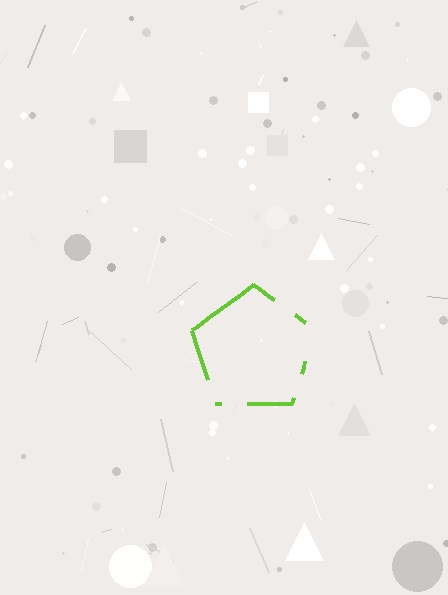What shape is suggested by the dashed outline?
The dashed outline suggests a pentagon.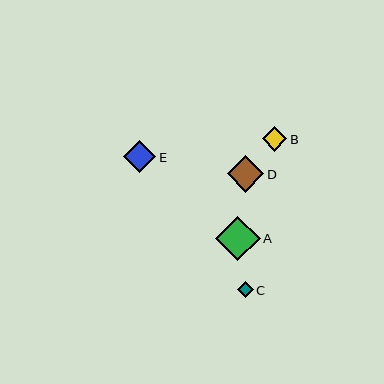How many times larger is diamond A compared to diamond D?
Diamond A is approximately 1.2 times the size of diamond D.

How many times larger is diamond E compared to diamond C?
Diamond E is approximately 2.0 times the size of diamond C.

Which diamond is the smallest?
Diamond C is the smallest with a size of approximately 16 pixels.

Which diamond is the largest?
Diamond A is the largest with a size of approximately 44 pixels.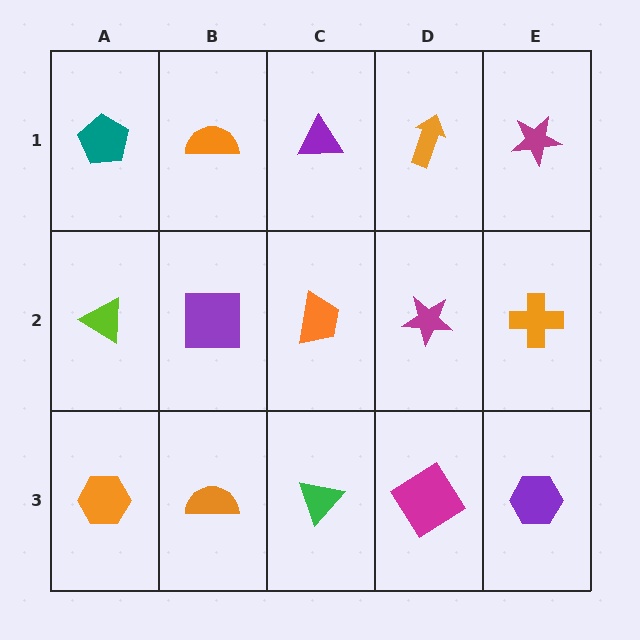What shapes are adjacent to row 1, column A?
A lime triangle (row 2, column A), an orange semicircle (row 1, column B).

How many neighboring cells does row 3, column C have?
3.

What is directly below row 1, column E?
An orange cross.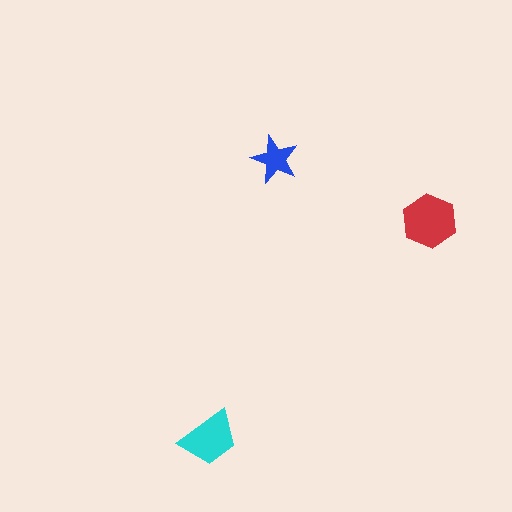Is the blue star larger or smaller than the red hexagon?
Smaller.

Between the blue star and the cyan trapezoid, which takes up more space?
The cyan trapezoid.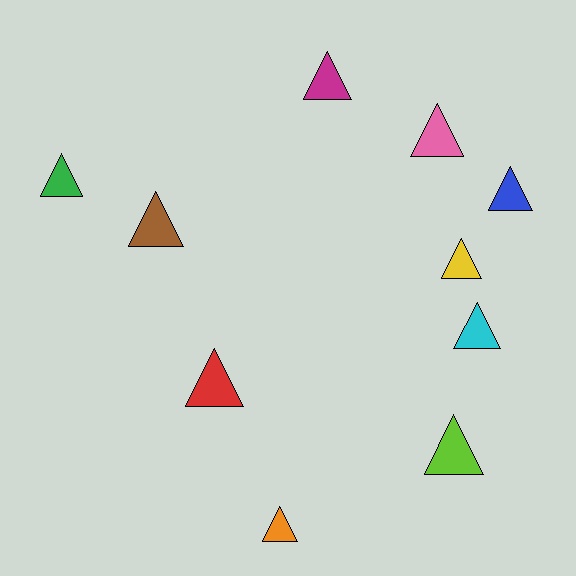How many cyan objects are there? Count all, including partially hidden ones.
There is 1 cyan object.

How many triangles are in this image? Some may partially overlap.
There are 10 triangles.